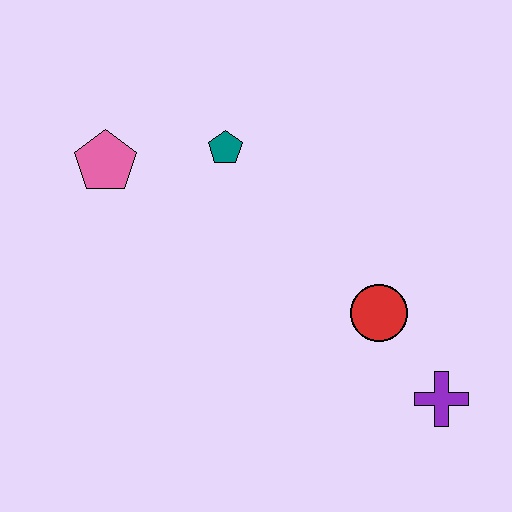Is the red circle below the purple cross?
No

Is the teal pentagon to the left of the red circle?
Yes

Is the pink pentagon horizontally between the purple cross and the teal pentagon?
No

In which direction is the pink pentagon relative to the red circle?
The pink pentagon is to the left of the red circle.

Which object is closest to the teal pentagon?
The pink pentagon is closest to the teal pentagon.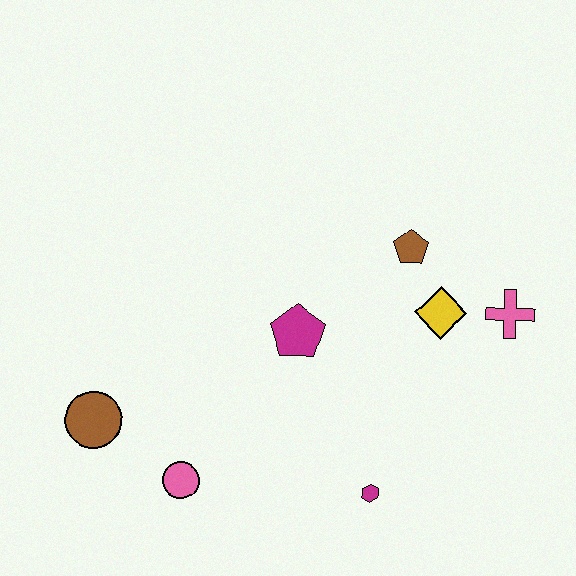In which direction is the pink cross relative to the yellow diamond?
The pink cross is to the right of the yellow diamond.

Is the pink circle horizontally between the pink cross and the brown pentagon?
No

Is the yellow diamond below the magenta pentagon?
No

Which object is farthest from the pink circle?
The pink cross is farthest from the pink circle.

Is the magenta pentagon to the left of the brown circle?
No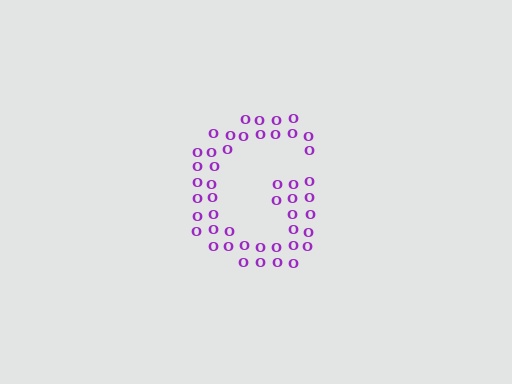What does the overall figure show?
The overall figure shows the letter G.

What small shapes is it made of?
It is made of small letter O's.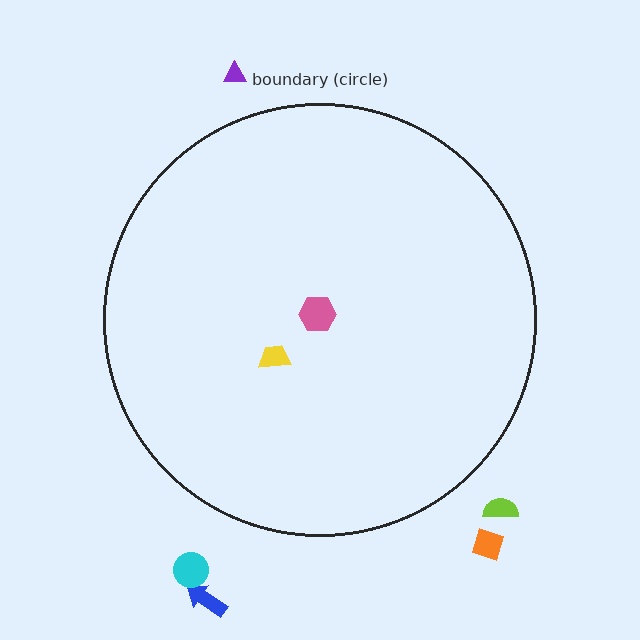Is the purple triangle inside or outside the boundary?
Outside.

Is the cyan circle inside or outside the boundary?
Outside.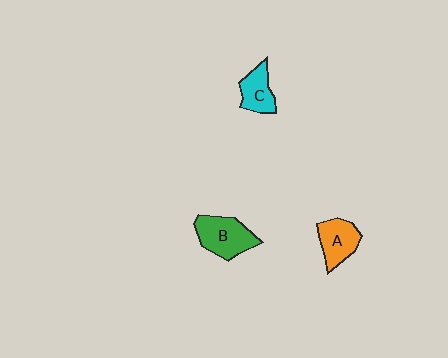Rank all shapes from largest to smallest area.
From largest to smallest: B (green), A (orange), C (cyan).